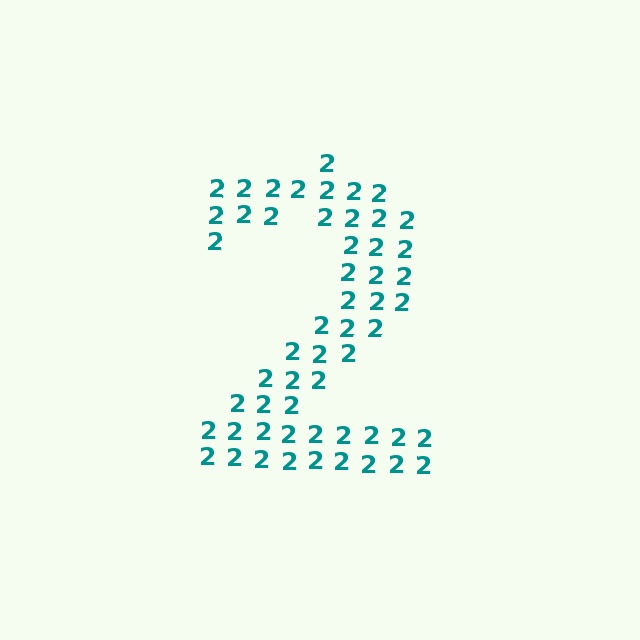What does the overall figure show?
The overall figure shows the digit 2.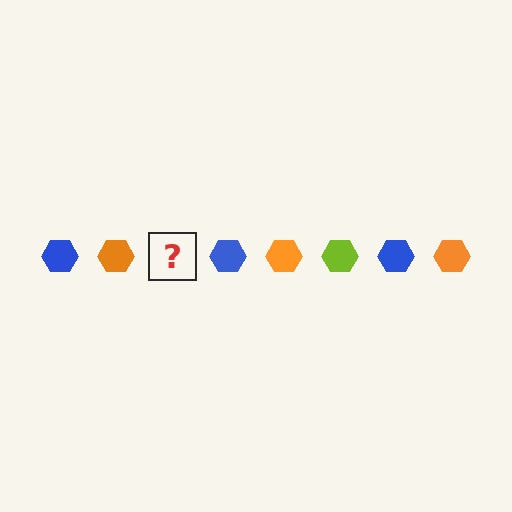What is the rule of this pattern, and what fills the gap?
The rule is that the pattern cycles through blue, orange, lime hexagons. The gap should be filled with a lime hexagon.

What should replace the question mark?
The question mark should be replaced with a lime hexagon.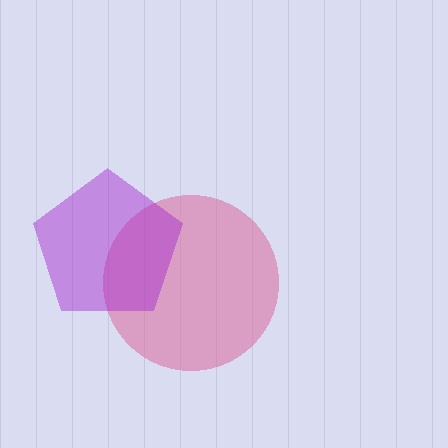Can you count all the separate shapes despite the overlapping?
Yes, there are 2 separate shapes.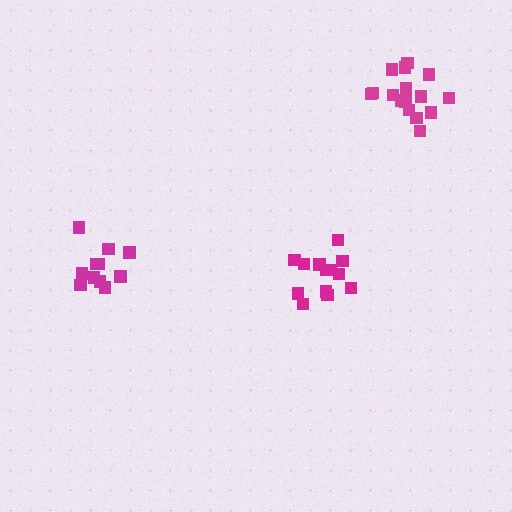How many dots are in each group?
Group 1: 11 dots, Group 2: 13 dots, Group 3: 16 dots (40 total).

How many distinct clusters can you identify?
There are 3 distinct clusters.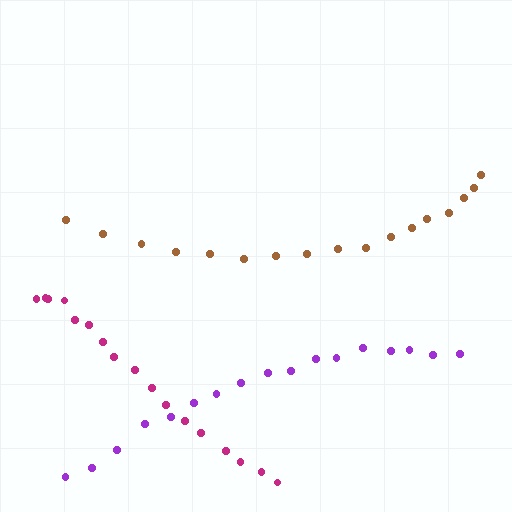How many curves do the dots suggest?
There are 3 distinct paths.